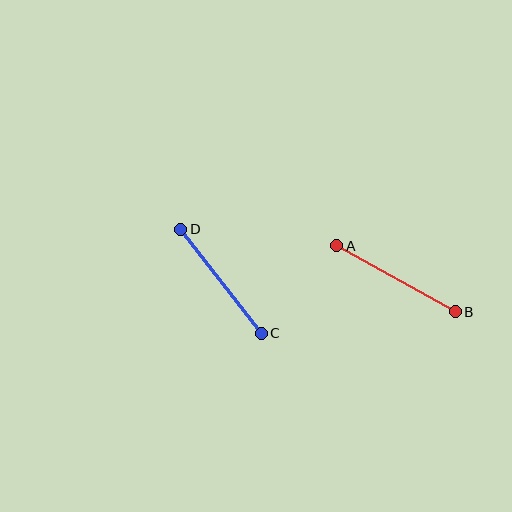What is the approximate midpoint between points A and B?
The midpoint is at approximately (396, 279) pixels.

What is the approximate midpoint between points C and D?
The midpoint is at approximately (221, 281) pixels.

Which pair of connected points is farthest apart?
Points A and B are farthest apart.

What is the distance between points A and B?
The distance is approximately 136 pixels.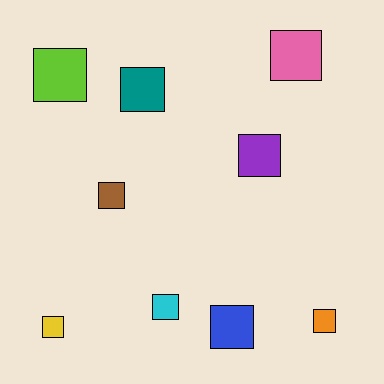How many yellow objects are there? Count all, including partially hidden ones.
There is 1 yellow object.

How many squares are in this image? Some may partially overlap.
There are 9 squares.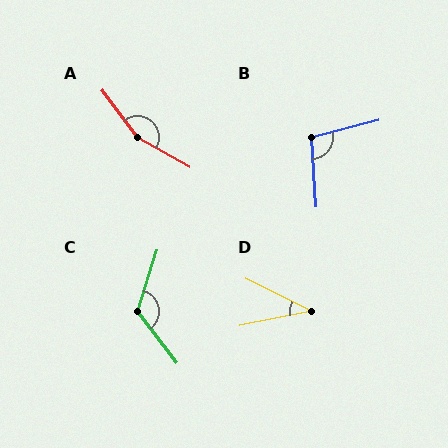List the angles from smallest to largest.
D (38°), B (101°), C (125°), A (156°).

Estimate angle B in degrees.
Approximately 101 degrees.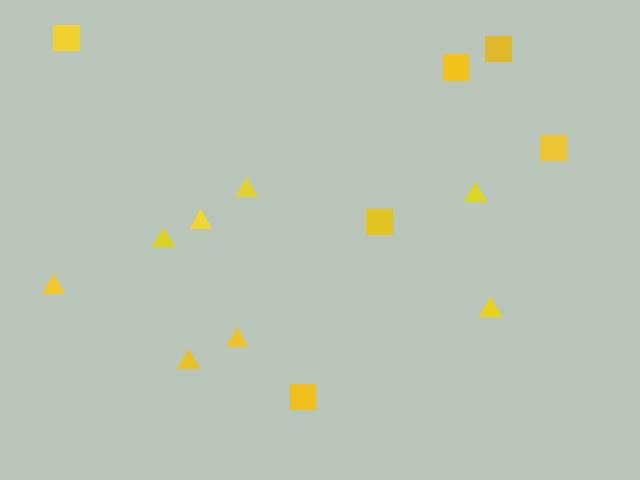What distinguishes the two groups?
There are 2 groups: one group of squares (6) and one group of triangles (8).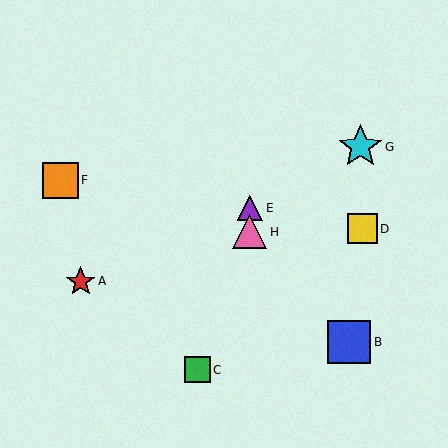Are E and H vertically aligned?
Yes, both are at x≈250.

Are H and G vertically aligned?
No, H is at x≈250 and G is at x≈360.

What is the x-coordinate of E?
Object E is at x≈250.